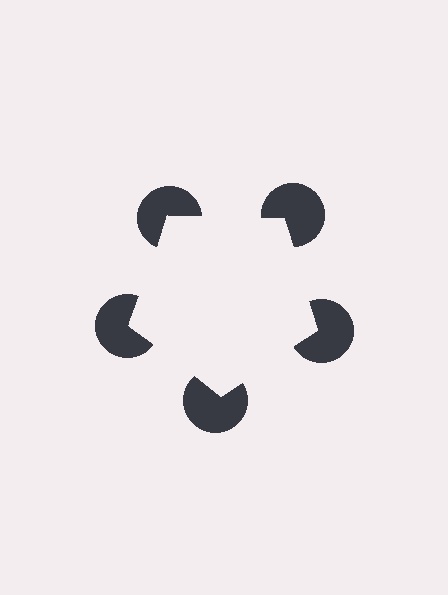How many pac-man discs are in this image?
There are 5 — one at each vertex of the illusory pentagon.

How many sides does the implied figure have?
5 sides.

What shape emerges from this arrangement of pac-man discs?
An illusory pentagon — its edges are inferred from the aligned wedge cuts in the pac-man discs, not physically drawn.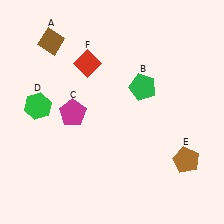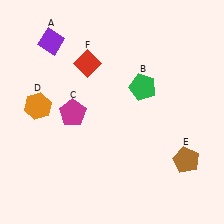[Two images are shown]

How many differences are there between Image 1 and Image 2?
There are 2 differences between the two images.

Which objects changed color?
A changed from brown to purple. D changed from green to orange.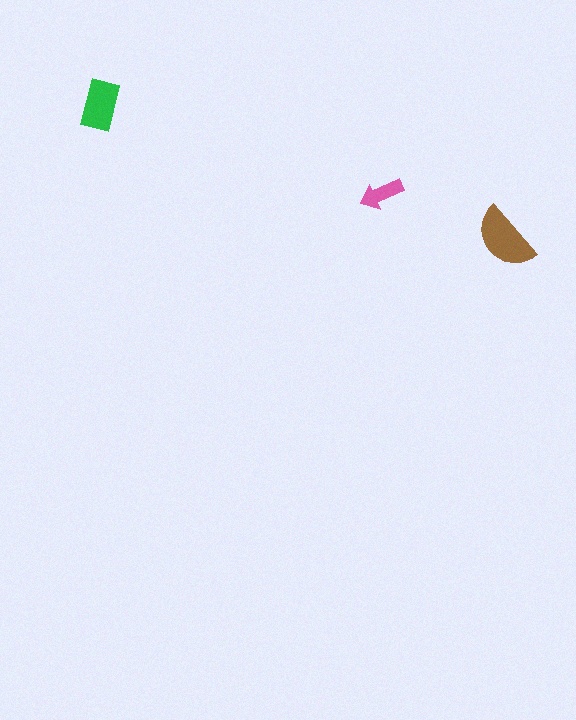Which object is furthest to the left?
The green rectangle is leftmost.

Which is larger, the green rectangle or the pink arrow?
The green rectangle.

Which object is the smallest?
The pink arrow.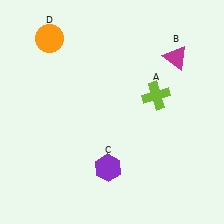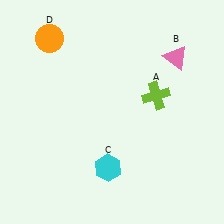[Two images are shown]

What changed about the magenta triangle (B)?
In Image 1, B is magenta. In Image 2, it changed to pink.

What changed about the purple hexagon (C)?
In Image 1, C is purple. In Image 2, it changed to cyan.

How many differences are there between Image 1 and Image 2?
There are 2 differences between the two images.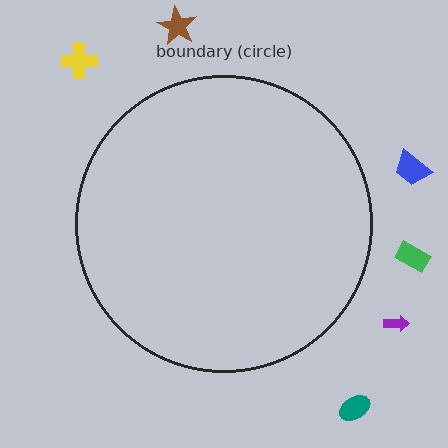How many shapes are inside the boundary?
0 inside, 6 outside.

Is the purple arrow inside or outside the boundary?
Outside.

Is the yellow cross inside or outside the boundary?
Outside.